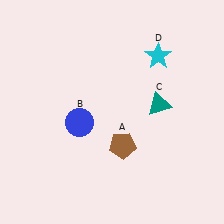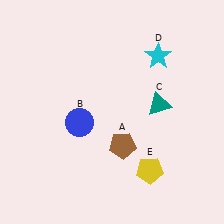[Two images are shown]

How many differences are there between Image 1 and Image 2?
There is 1 difference between the two images.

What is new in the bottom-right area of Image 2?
A yellow pentagon (E) was added in the bottom-right area of Image 2.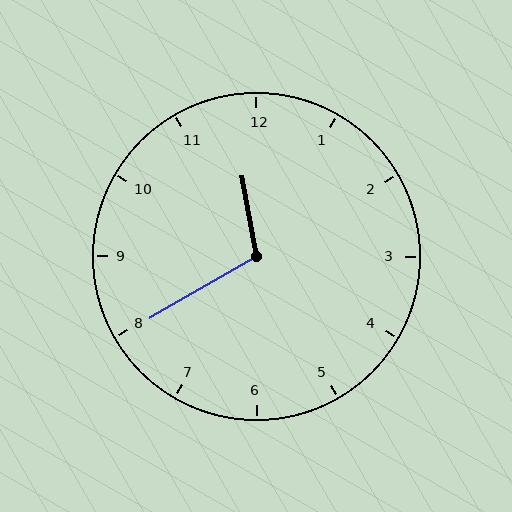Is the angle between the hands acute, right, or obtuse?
It is obtuse.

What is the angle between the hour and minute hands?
Approximately 110 degrees.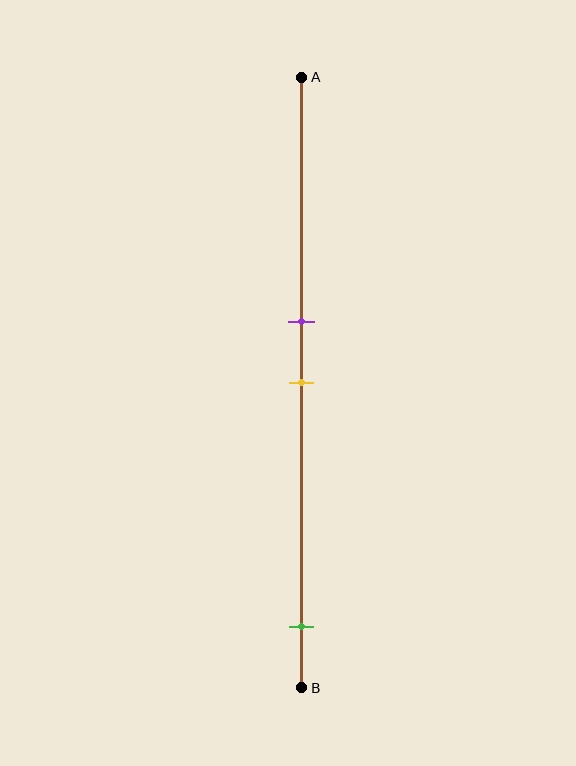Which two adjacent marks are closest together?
The purple and yellow marks are the closest adjacent pair.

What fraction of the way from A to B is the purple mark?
The purple mark is approximately 40% (0.4) of the way from A to B.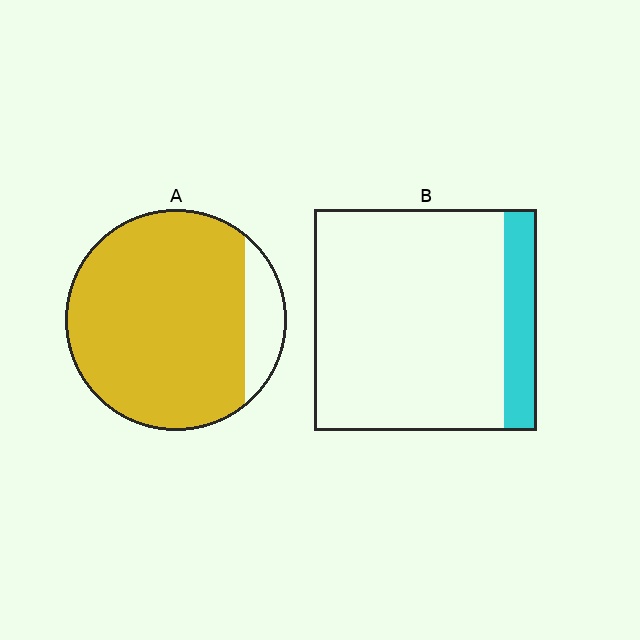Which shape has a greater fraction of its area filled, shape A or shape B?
Shape A.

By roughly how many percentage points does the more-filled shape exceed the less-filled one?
By roughly 70 percentage points (A over B).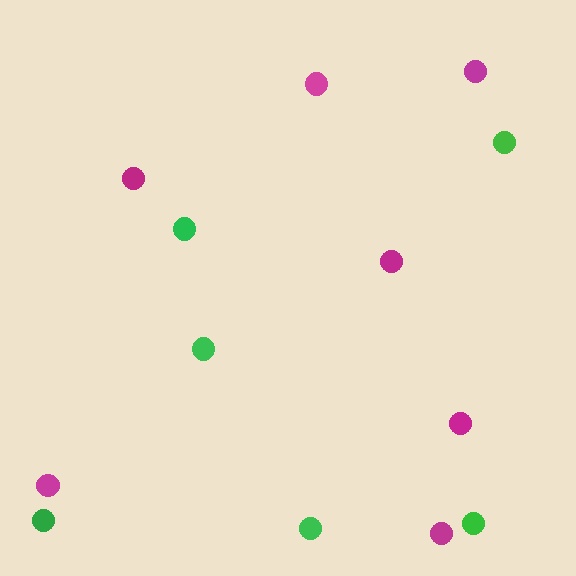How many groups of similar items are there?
There are 2 groups: one group of magenta circles (7) and one group of green circles (6).